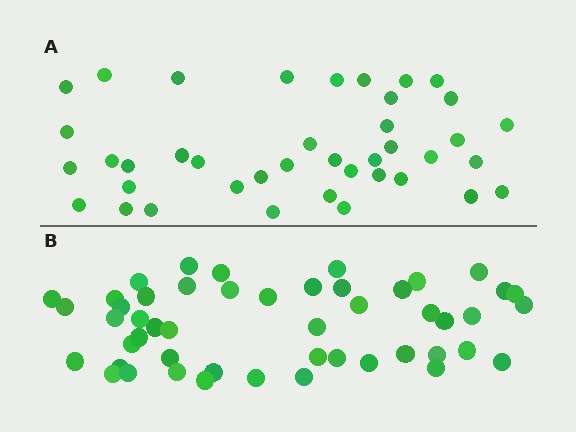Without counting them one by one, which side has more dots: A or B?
Region B (the bottom region) has more dots.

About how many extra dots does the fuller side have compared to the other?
Region B has roughly 8 or so more dots than region A.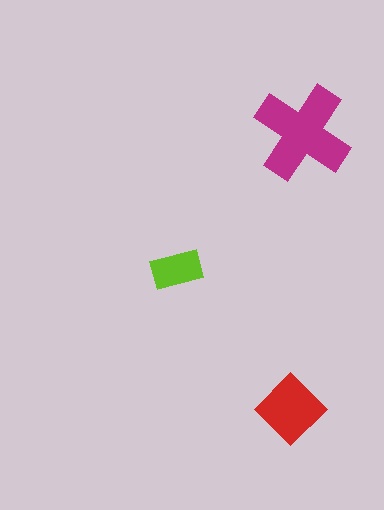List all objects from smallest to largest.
The lime rectangle, the red diamond, the magenta cross.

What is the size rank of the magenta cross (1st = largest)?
1st.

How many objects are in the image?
There are 3 objects in the image.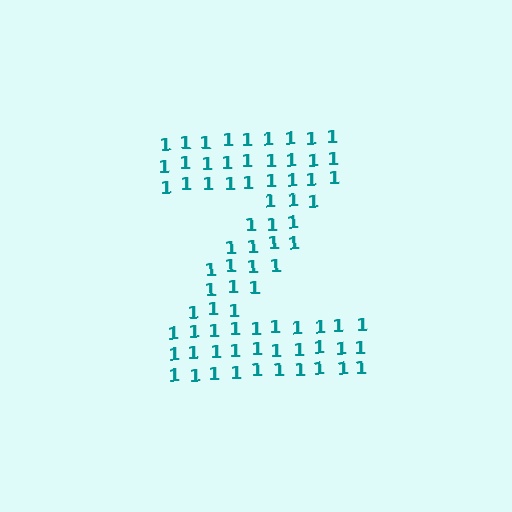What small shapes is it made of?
It is made of small digit 1's.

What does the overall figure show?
The overall figure shows the letter Z.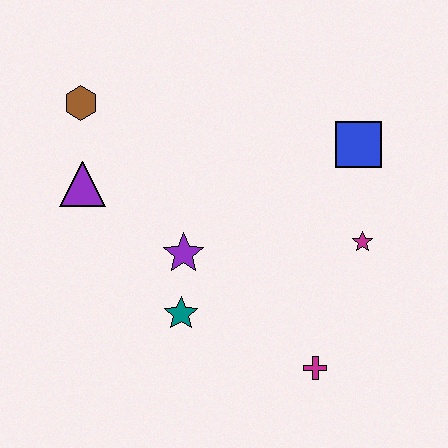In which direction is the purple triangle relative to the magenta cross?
The purple triangle is to the left of the magenta cross.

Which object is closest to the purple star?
The teal star is closest to the purple star.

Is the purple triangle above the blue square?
No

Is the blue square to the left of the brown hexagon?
No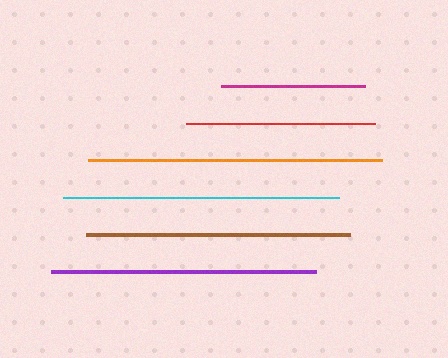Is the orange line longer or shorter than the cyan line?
The orange line is longer than the cyan line.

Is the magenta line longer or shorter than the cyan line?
The cyan line is longer than the magenta line.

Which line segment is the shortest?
The magenta line is the shortest at approximately 144 pixels.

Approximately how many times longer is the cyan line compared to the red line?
The cyan line is approximately 1.5 times the length of the red line.